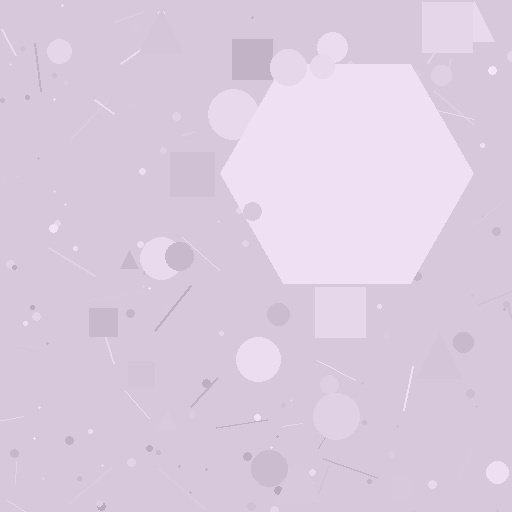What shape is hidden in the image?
A hexagon is hidden in the image.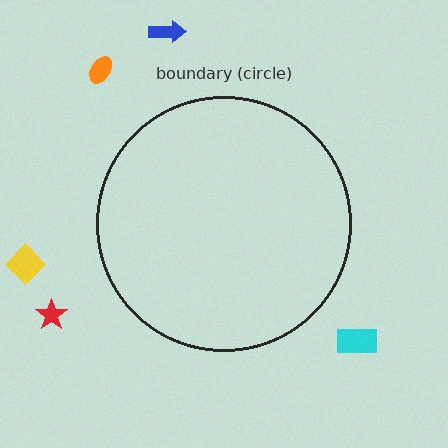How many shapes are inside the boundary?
0 inside, 5 outside.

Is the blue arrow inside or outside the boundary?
Outside.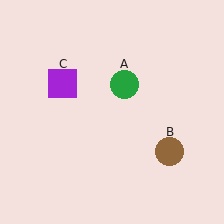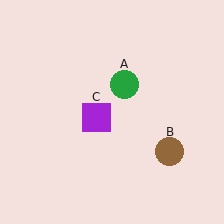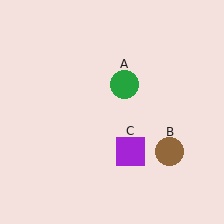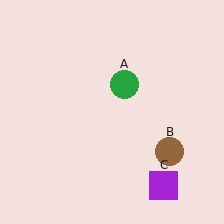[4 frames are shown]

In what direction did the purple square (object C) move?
The purple square (object C) moved down and to the right.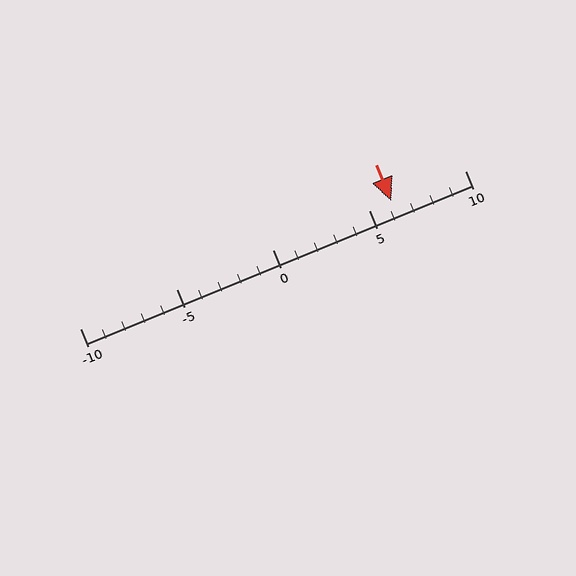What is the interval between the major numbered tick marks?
The major tick marks are spaced 5 units apart.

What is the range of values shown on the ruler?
The ruler shows values from -10 to 10.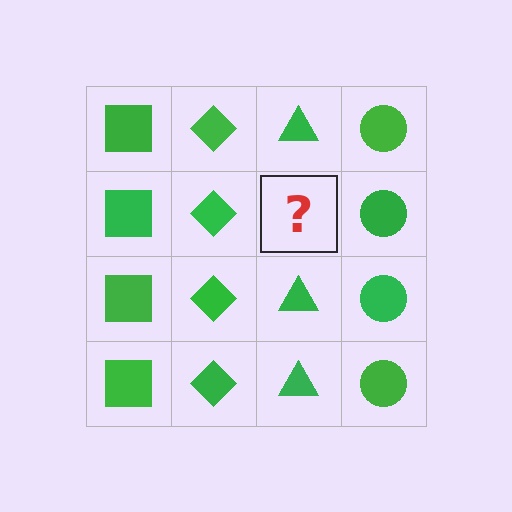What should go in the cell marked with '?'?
The missing cell should contain a green triangle.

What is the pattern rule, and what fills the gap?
The rule is that each column has a consistent shape. The gap should be filled with a green triangle.